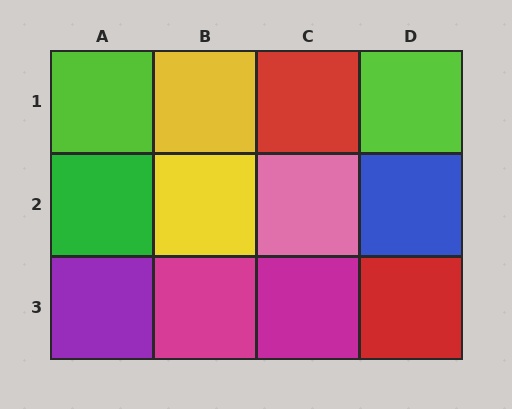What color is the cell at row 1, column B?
Yellow.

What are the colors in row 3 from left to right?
Purple, magenta, magenta, red.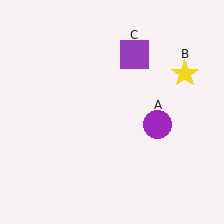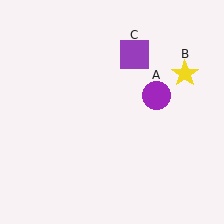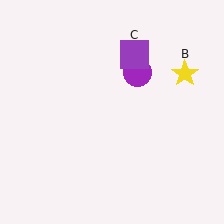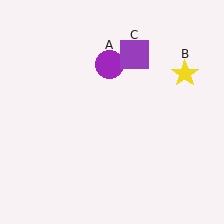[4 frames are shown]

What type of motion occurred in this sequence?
The purple circle (object A) rotated counterclockwise around the center of the scene.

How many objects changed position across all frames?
1 object changed position: purple circle (object A).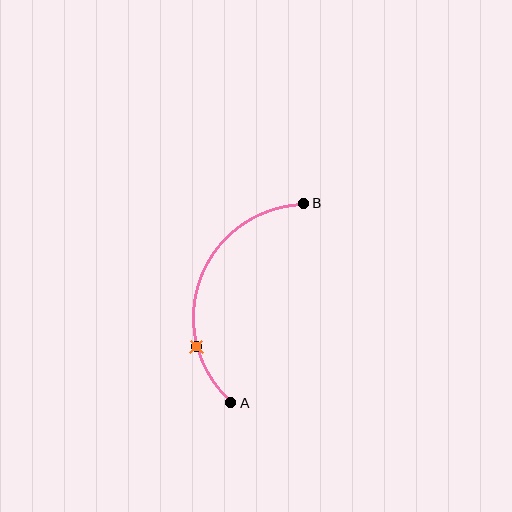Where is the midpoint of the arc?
The arc midpoint is the point on the curve farthest from the straight line joining A and B. It sits to the left of that line.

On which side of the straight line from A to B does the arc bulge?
The arc bulges to the left of the straight line connecting A and B.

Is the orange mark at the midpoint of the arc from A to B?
No. The orange mark lies on the arc but is closer to endpoint A. The arc midpoint would be at the point on the curve equidistant along the arc from both A and B.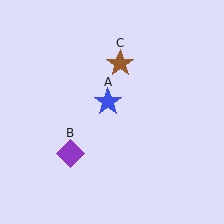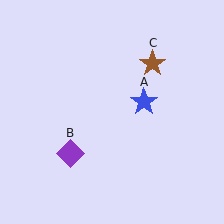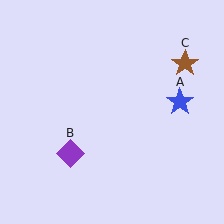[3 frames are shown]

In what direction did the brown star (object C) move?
The brown star (object C) moved right.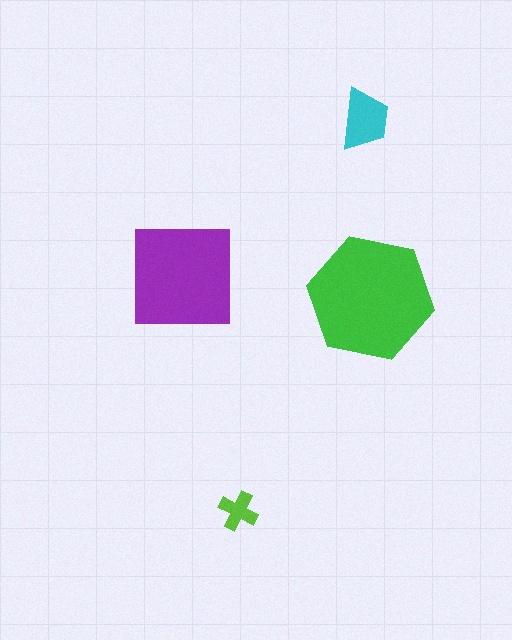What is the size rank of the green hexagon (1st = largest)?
1st.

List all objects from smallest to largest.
The lime cross, the cyan trapezoid, the purple square, the green hexagon.